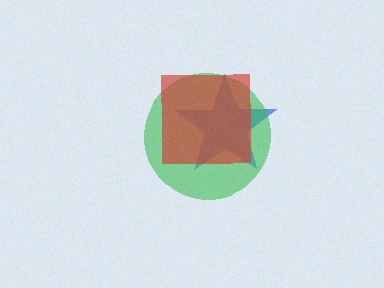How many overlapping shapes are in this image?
There are 3 overlapping shapes in the image.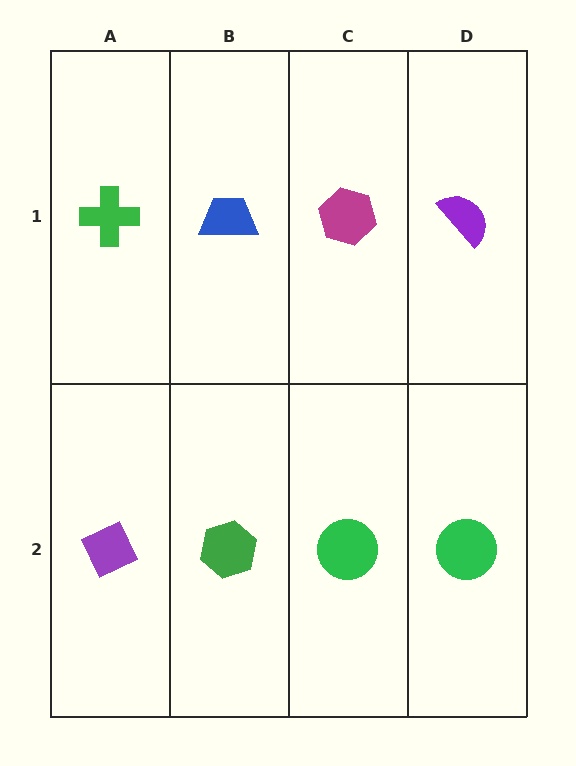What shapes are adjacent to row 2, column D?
A purple semicircle (row 1, column D), a green circle (row 2, column C).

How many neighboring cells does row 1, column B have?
3.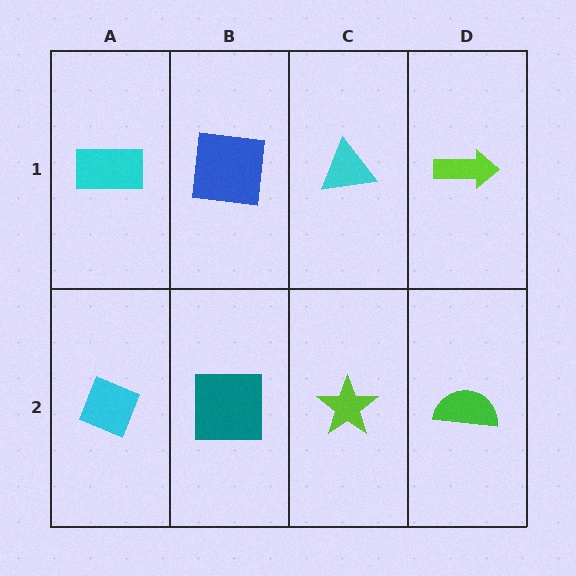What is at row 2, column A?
A cyan diamond.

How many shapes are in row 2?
4 shapes.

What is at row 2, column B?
A teal square.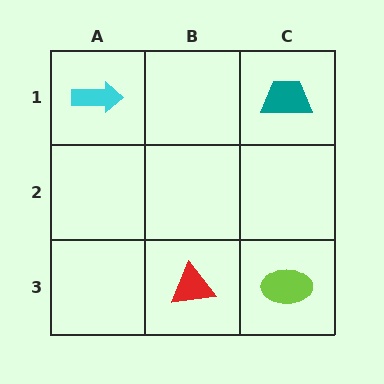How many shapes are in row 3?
2 shapes.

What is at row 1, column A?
A cyan arrow.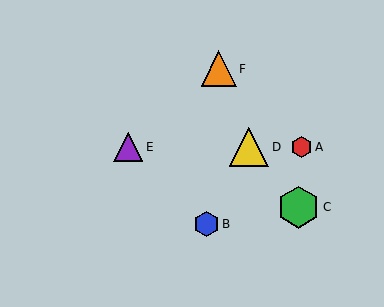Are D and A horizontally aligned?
Yes, both are at y≈147.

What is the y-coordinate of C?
Object C is at y≈207.